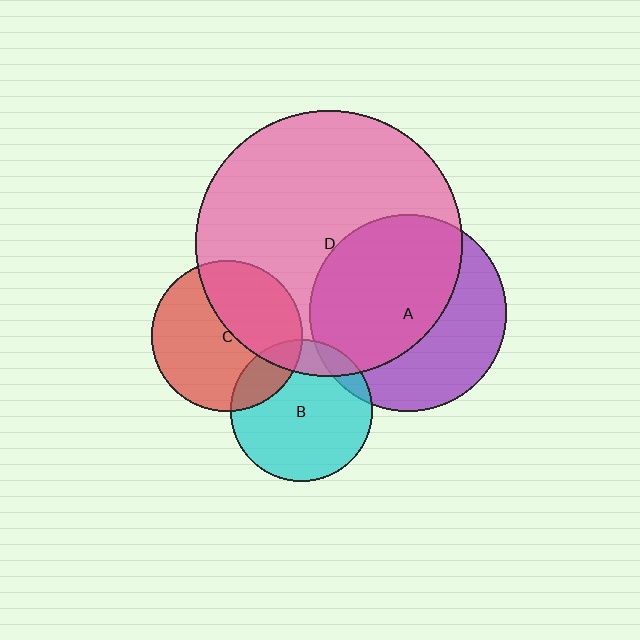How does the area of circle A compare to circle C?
Approximately 1.7 times.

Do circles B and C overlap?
Yes.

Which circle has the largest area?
Circle D (pink).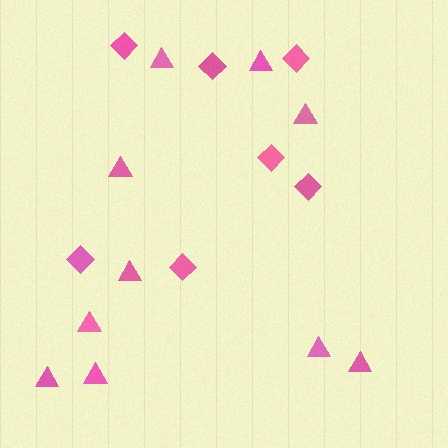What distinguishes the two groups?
There are 2 groups: one group of diamonds (7) and one group of triangles (10).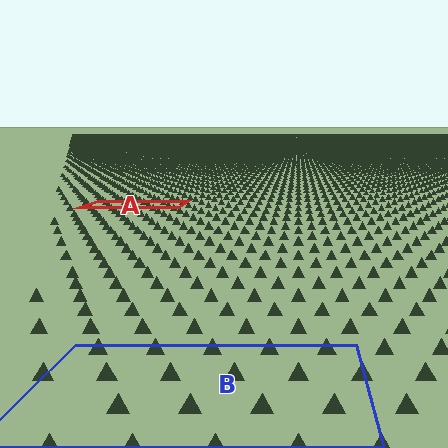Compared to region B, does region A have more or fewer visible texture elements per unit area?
Region A has more texture elements per unit area — they are packed more densely because it is farther away.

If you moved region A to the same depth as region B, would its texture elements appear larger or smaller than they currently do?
They would appear larger. At a closer depth, the same texture elements are projected at a bigger on-screen size.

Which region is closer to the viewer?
Region B is closer. The texture elements there are larger and more spread out.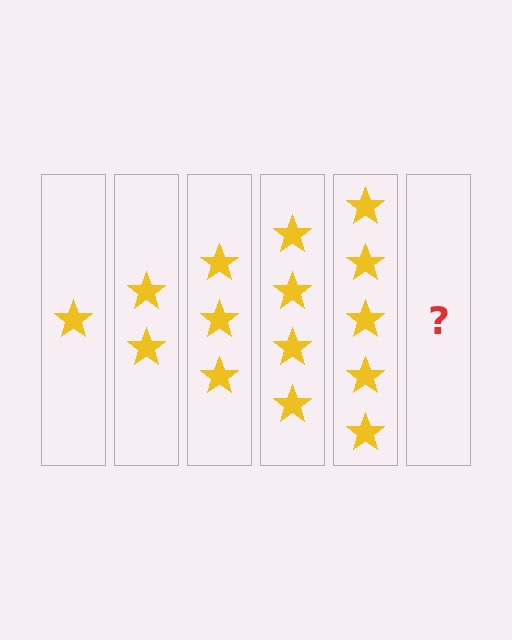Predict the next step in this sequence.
The next step is 6 stars.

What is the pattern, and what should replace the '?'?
The pattern is that each step adds one more star. The '?' should be 6 stars.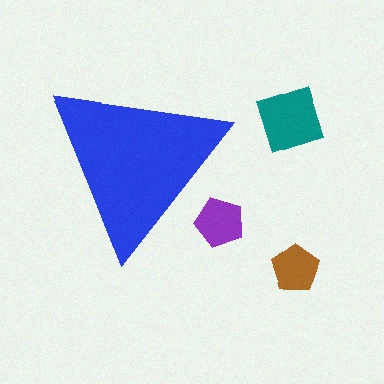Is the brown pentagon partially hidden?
No, the brown pentagon is fully visible.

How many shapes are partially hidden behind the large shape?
1 shape is partially hidden.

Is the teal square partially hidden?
No, the teal square is fully visible.